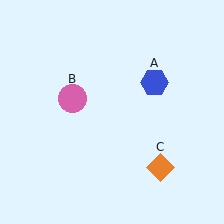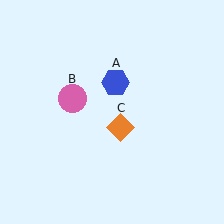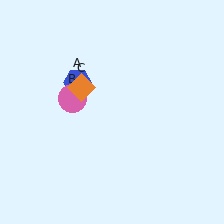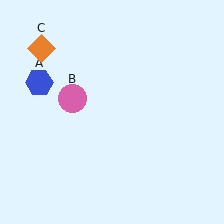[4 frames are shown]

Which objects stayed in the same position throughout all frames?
Pink circle (object B) remained stationary.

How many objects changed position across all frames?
2 objects changed position: blue hexagon (object A), orange diamond (object C).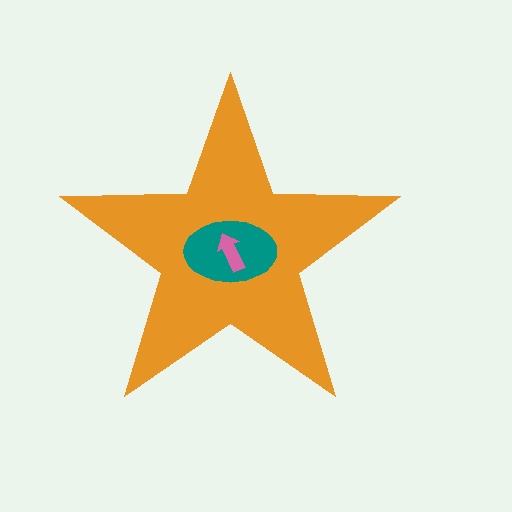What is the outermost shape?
The orange star.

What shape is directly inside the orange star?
The teal ellipse.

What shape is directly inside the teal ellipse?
The pink arrow.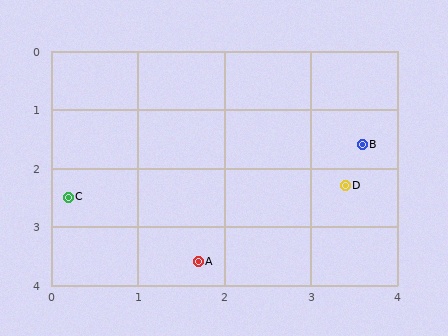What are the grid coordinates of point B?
Point B is at approximately (3.6, 1.6).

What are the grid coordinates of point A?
Point A is at approximately (1.7, 3.6).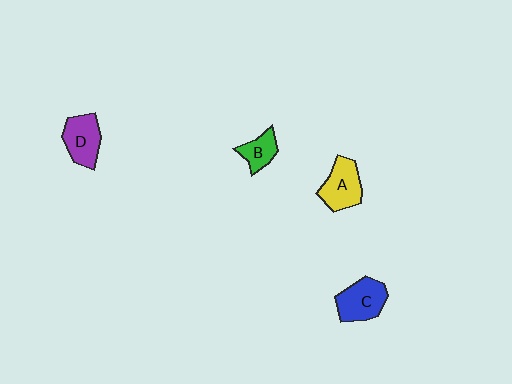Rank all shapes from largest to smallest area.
From largest to smallest: C (blue), A (yellow), D (purple), B (green).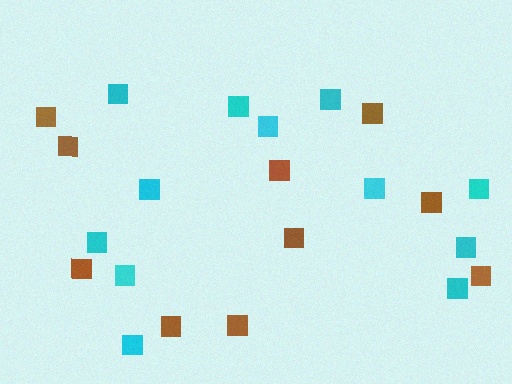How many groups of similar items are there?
There are 2 groups: one group of brown squares (10) and one group of cyan squares (12).